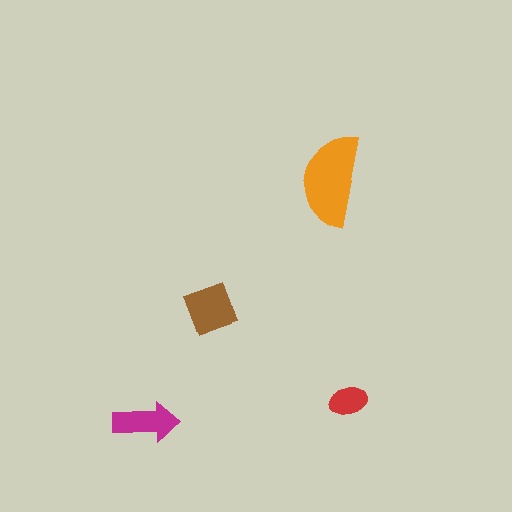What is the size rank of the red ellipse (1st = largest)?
4th.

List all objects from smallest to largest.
The red ellipse, the magenta arrow, the brown diamond, the orange semicircle.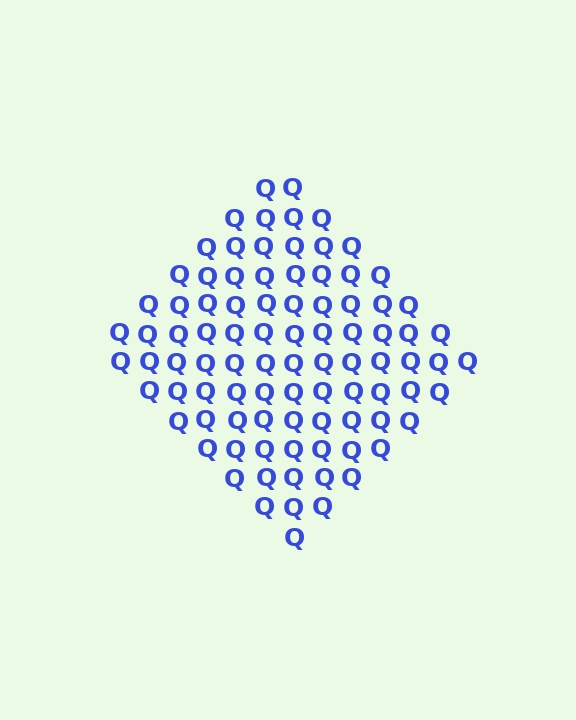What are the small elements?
The small elements are letter Q's.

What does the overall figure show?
The overall figure shows a diamond.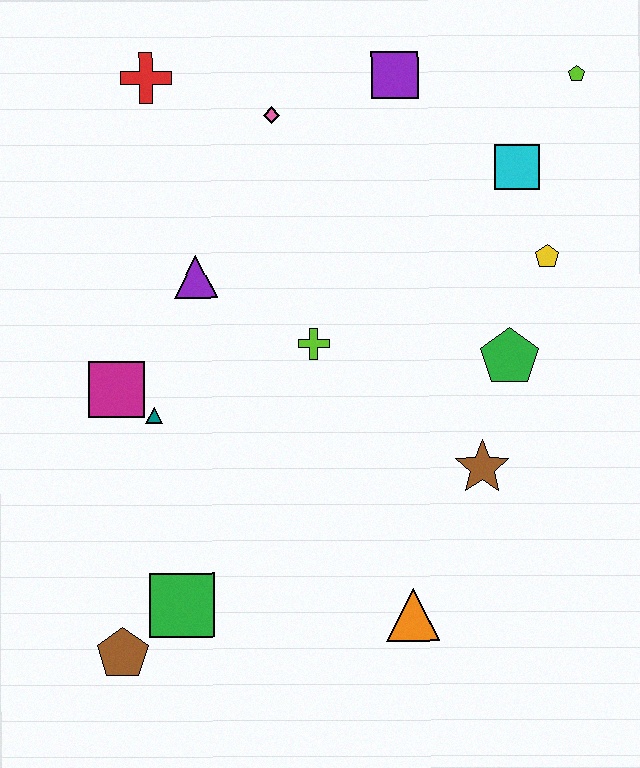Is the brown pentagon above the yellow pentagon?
No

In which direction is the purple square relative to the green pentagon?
The purple square is above the green pentagon.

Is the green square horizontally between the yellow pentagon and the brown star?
No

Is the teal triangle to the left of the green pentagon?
Yes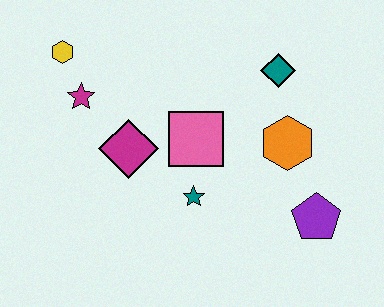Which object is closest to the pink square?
The teal star is closest to the pink square.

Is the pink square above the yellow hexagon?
No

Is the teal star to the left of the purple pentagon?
Yes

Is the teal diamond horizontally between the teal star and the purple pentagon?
Yes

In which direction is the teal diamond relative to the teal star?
The teal diamond is above the teal star.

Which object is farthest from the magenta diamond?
The purple pentagon is farthest from the magenta diamond.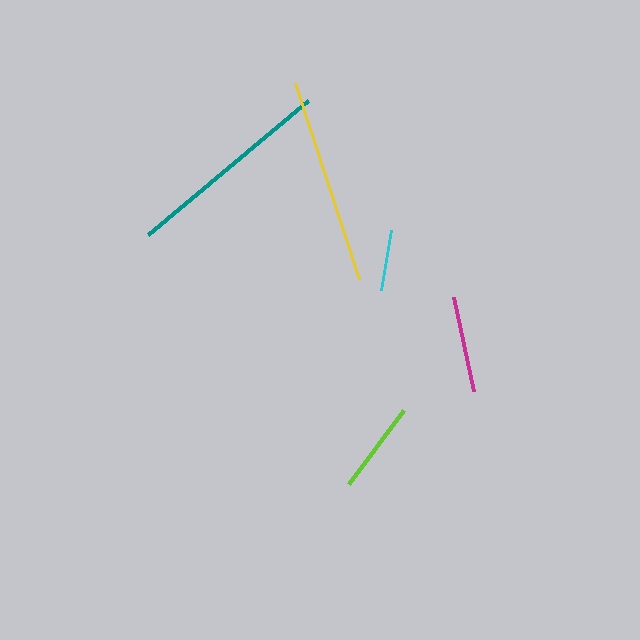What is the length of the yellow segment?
The yellow segment is approximately 206 pixels long.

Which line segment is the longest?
The teal line is the longest at approximately 209 pixels.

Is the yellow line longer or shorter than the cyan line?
The yellow line is longer than the cyan line.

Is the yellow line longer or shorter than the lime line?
The yellow line is longer than the lime line.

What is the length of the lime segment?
The lime segment is approximately 92 pixels long.